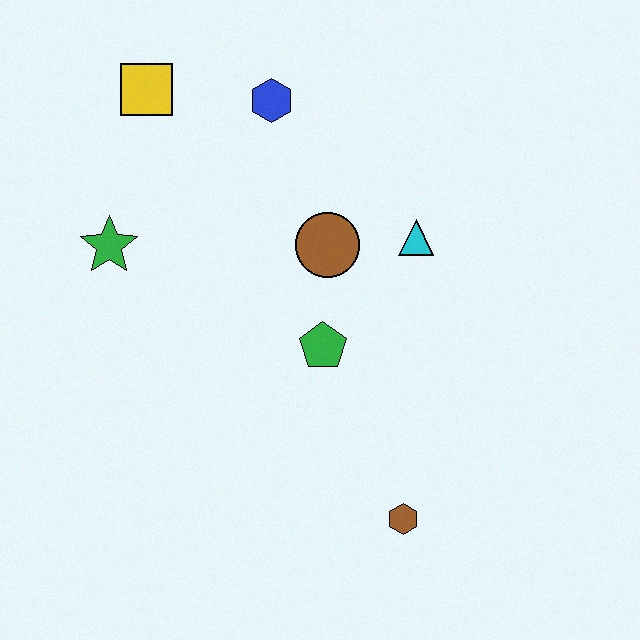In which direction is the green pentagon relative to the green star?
The green pentagon is to the right of the green star.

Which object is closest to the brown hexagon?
The green pentagon is closest to the brown hexagon.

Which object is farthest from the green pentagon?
The yellow square is farthest from the green pentagon.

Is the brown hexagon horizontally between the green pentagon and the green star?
No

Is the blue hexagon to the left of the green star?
No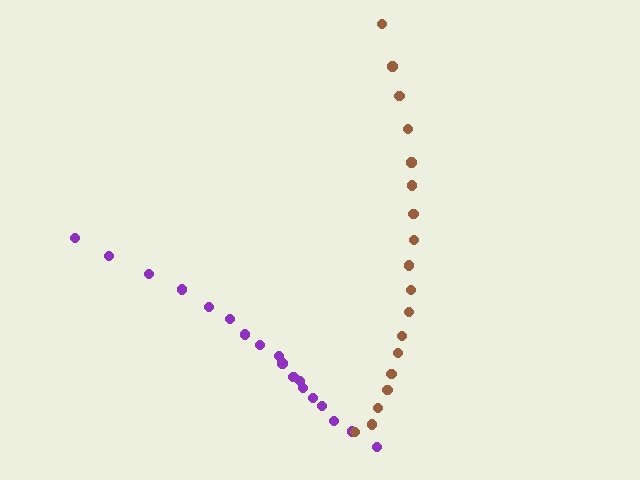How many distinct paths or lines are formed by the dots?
There are 2 distinct paths.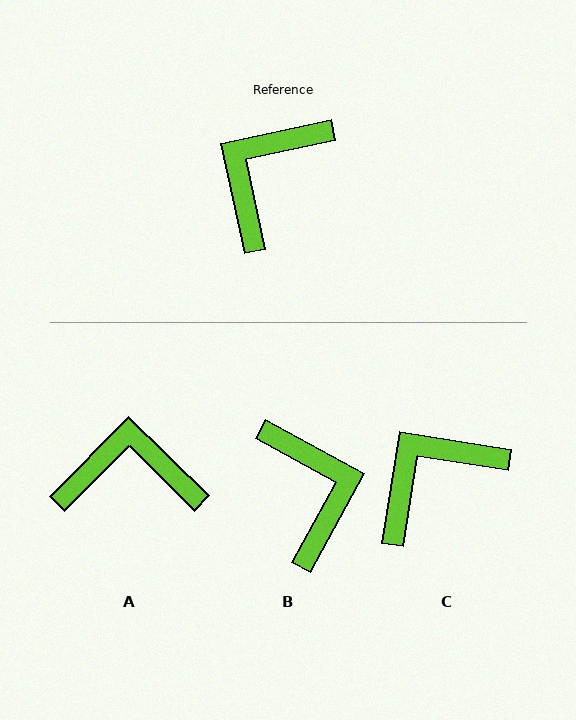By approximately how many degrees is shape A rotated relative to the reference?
Approximately 57 degrees clockwise.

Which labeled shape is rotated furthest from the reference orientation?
B, about 131 degrees away.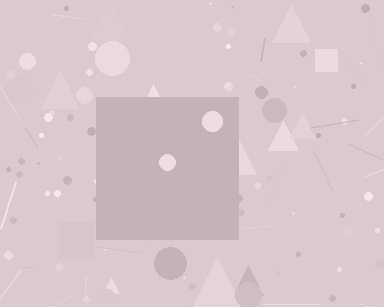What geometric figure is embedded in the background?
A square is embedded in the background.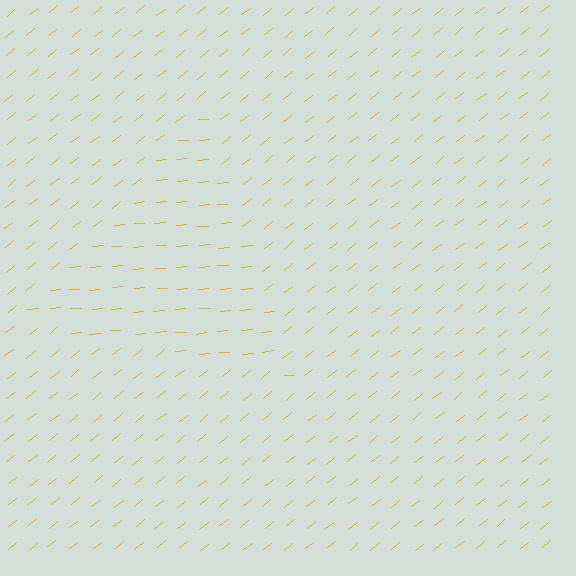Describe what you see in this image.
The image is filled with small yellow line segments. A triangle region in the image has lines oriented differently from the surrounding lines, creating a visible texture boundary.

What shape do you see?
I see a triangle.